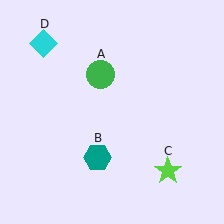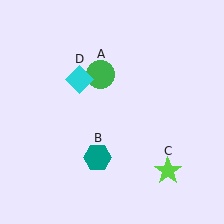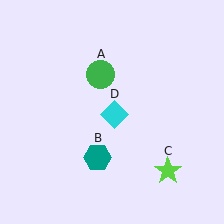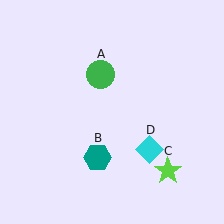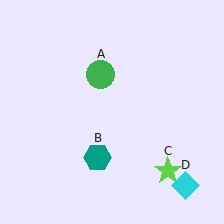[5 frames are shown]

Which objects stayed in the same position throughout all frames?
Green circle (object A) and teal hexagon (object B) and lime star (object C) remained stationary.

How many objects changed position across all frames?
1 object changed position: cyan diamond (object D).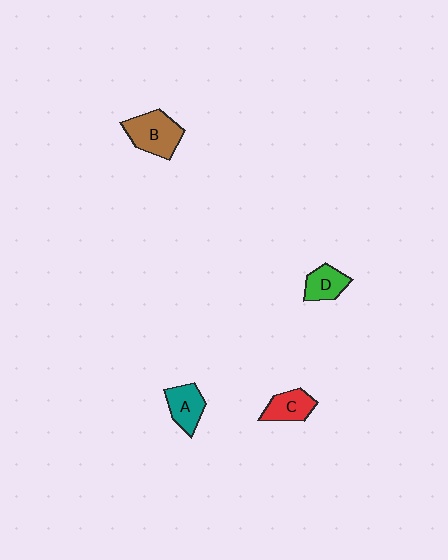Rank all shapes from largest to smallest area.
From largest to smallest: B (brown), A (teal), C (red), D (green).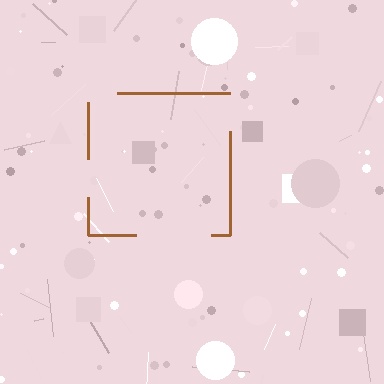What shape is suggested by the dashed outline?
The dashed outline suggests a square.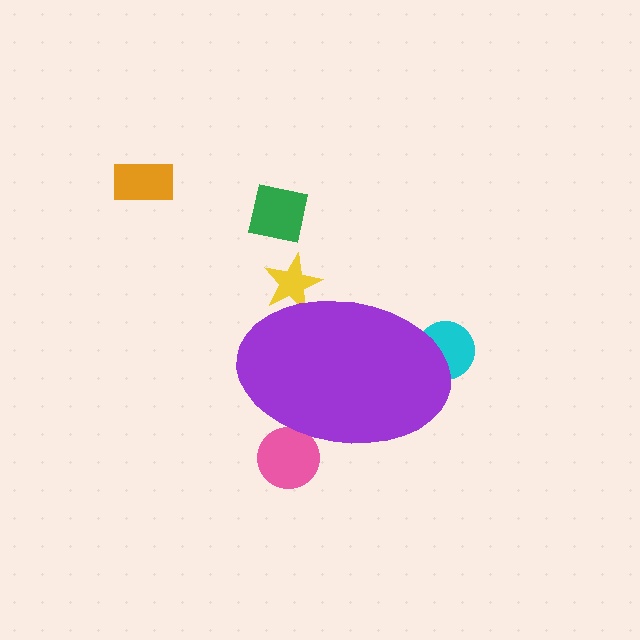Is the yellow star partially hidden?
Yes, the yellow star is partially hidden behind the purple ellipse.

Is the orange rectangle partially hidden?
No, the orange rectangle is fully visible.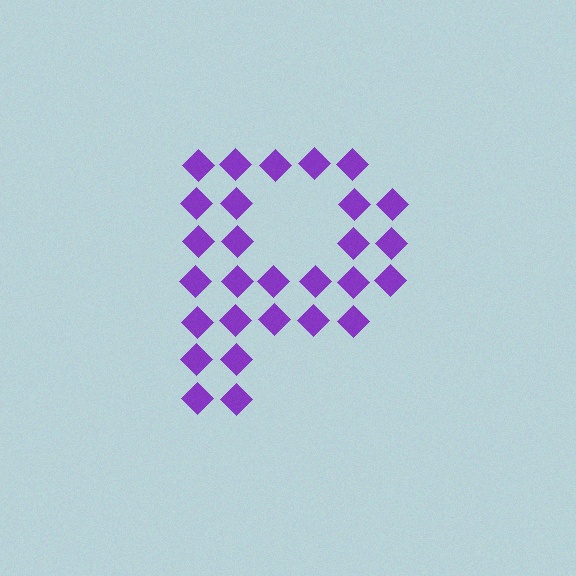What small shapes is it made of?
It is made of small diamonds.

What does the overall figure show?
The overall figure shows the letter P.